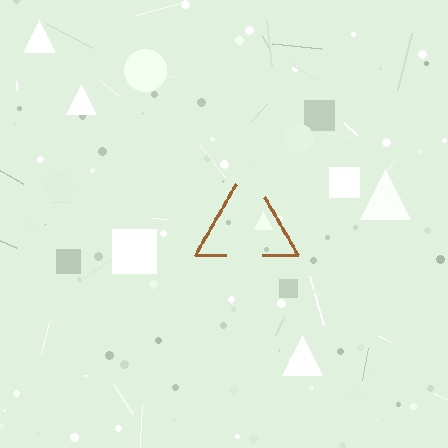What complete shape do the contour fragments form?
The contour fragments form a triangle.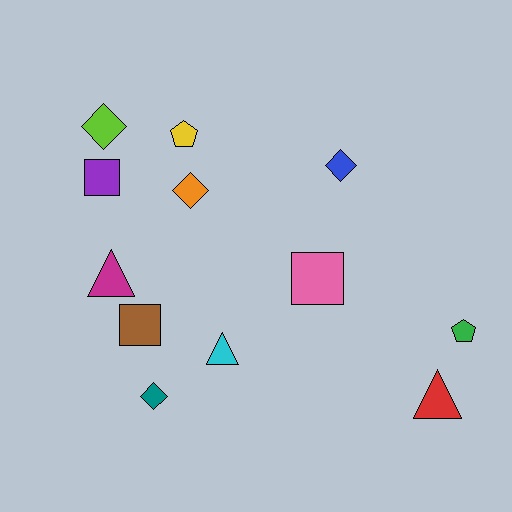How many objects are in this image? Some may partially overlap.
There are 12 objects.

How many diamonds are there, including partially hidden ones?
There are 4 diamonds.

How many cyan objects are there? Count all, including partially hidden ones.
There is 1 cyan object.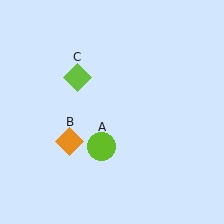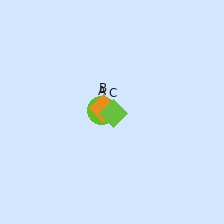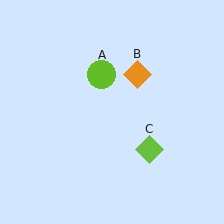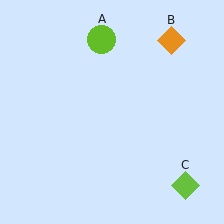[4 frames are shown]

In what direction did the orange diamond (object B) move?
The orange diamond (object B) moved up and to the right.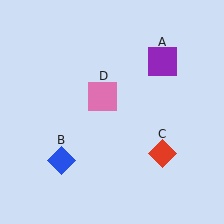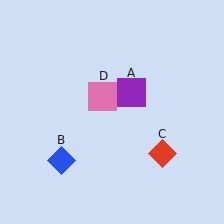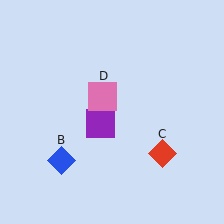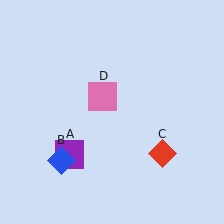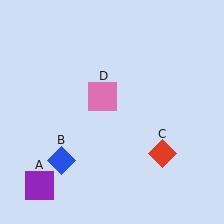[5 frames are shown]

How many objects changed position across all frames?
1 object changed position: purple square (object A).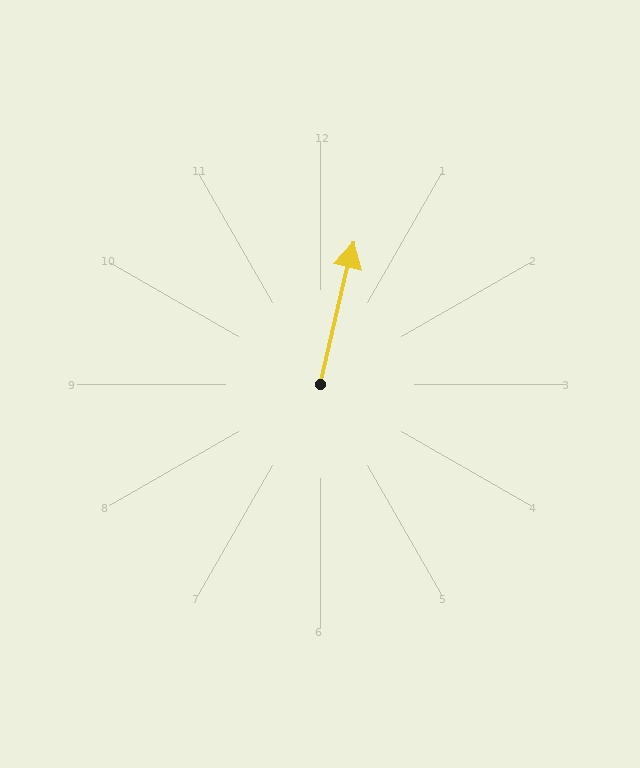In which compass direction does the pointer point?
North.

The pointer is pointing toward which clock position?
Roughly 12 o'clock.